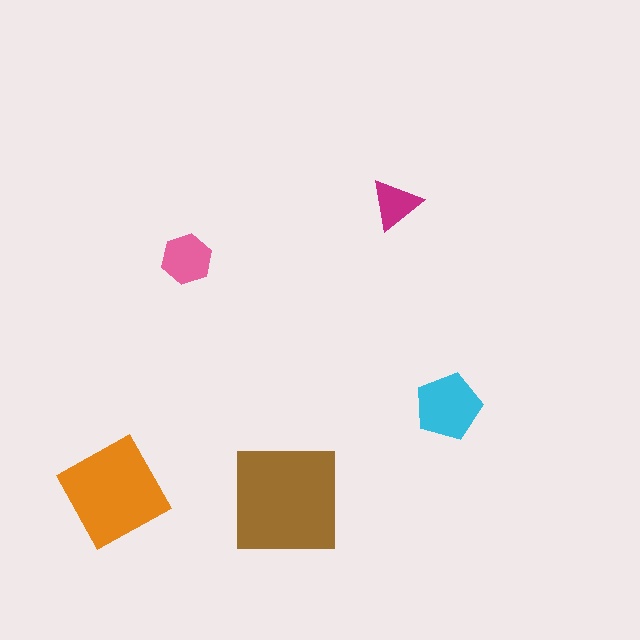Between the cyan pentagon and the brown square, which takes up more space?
The brown square.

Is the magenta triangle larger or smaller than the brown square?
Smaller.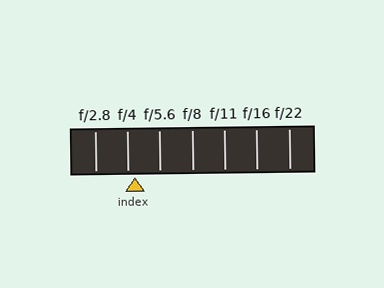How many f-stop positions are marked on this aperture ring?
There are 7 f-stop positions marked.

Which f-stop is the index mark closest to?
The index mark is closest to f/4.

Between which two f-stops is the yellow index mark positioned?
The index mark is between f/4 and f/5.6.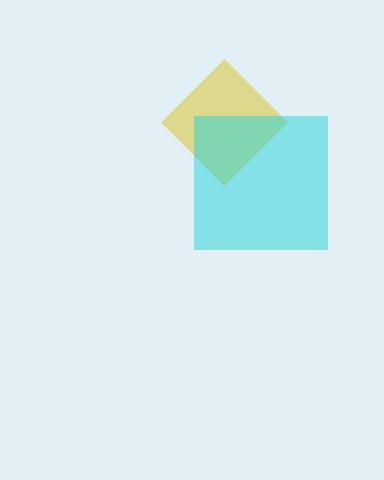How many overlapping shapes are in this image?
There are 2 overlapping shapes in the image.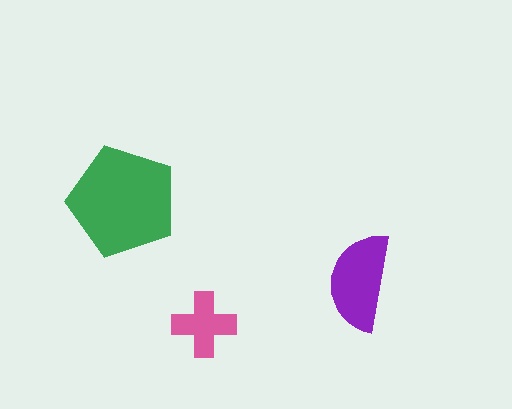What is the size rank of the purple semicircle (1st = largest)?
2nd.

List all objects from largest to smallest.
The green pentagon, the purple semicircle, the pink cross.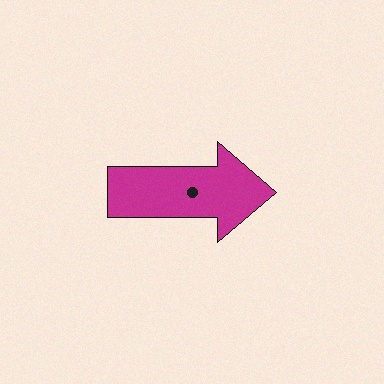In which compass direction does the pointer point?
East.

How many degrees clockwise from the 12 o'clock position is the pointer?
Approximately 90 degrees.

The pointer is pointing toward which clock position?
Roughly 3 o'clock.